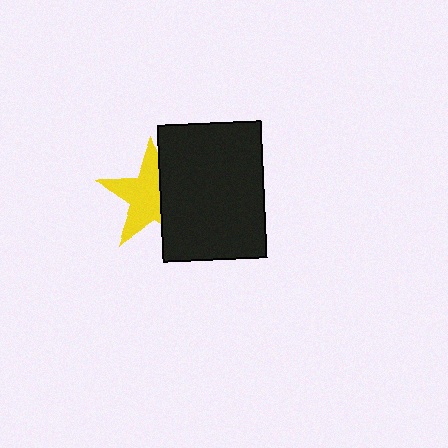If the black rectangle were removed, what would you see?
You would see the complete yellow star.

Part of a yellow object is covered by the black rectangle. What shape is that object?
It is a star.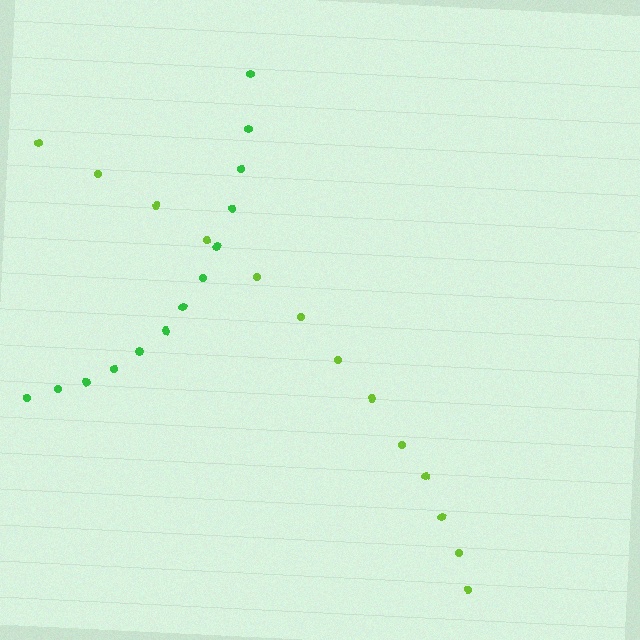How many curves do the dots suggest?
There are 2 distinct paths.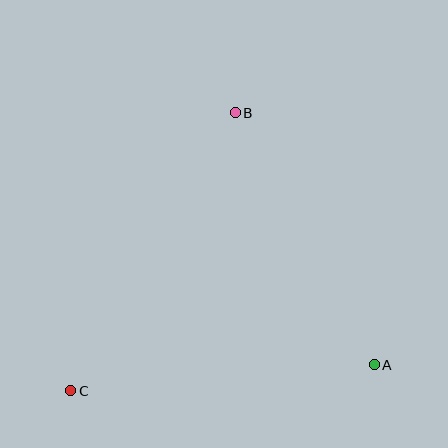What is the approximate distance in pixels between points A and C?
The distance between A and C is approximately 305 pixels.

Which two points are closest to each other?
Points A and B are closest to each other.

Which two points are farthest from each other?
Points B and C are farthest from each other.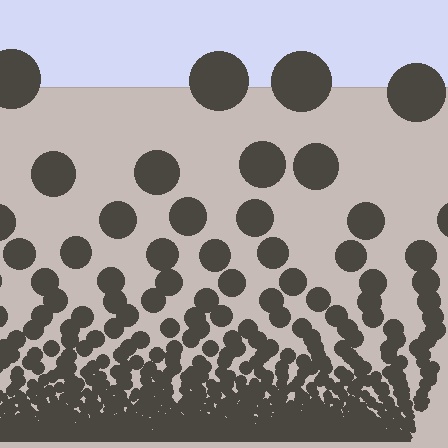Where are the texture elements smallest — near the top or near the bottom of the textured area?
Near the bottom.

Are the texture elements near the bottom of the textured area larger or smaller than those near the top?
Smaller. The gradient is inverted — elements near the bottom are smaller and denser.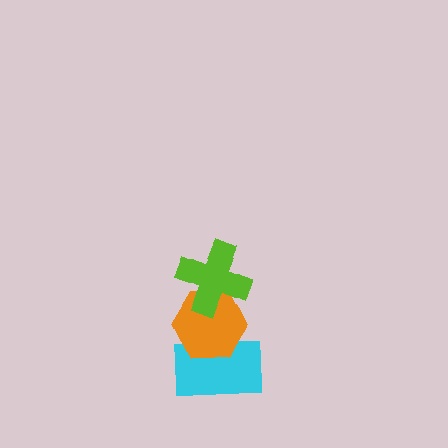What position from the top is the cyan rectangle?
The cyan rectangle is 3rd from the top.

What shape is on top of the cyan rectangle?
The orange hexagon is on top of the cyan rectangle.